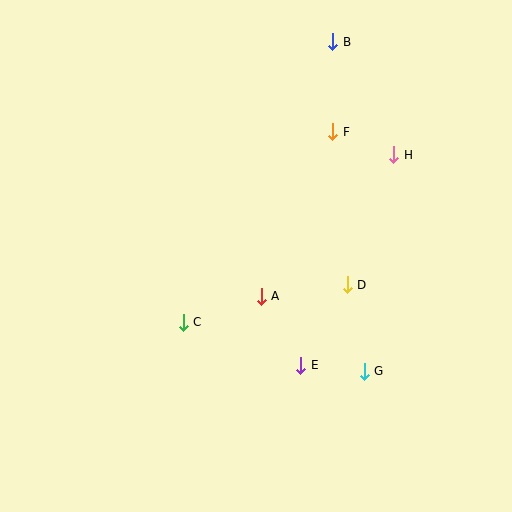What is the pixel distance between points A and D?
The distance between A and D is 86 pixels.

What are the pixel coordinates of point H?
Point H is at (394, 155).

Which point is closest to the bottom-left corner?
Point C is closest to the bottom-left corner.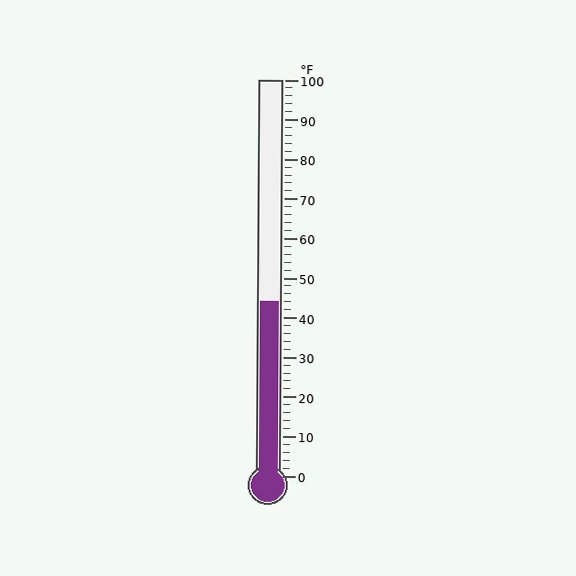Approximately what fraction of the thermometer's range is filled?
The thermometer is filled to approximately 45% of its range.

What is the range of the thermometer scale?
The thermometer scale ranges from 0°F to 100°F.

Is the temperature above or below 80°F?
The temperature is below 80°F.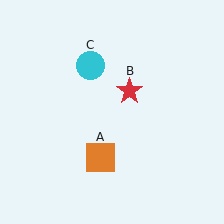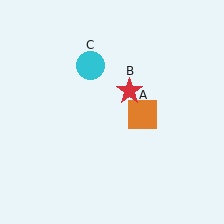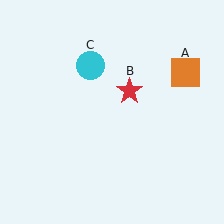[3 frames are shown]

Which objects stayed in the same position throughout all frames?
Red star (object B) and cyan circle (object C) remained stationary.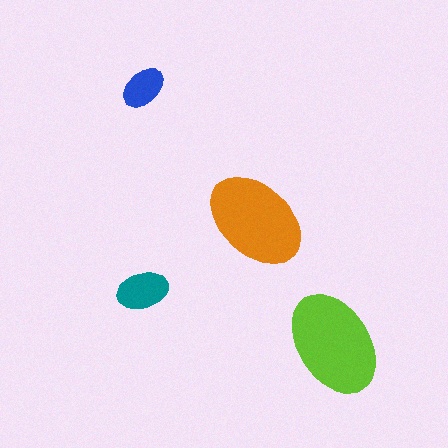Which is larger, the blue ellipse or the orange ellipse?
The orange one.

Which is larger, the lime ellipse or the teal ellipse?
The lime one.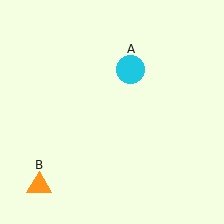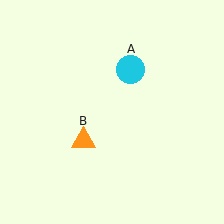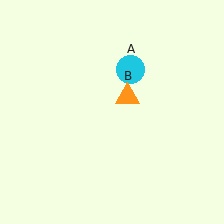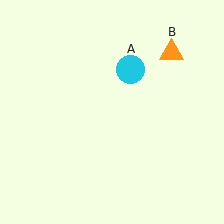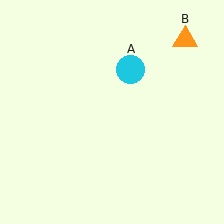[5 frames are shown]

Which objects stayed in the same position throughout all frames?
Cyan circle (object A) remained stationary.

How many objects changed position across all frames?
1 object changed position: orange triangle (object B).